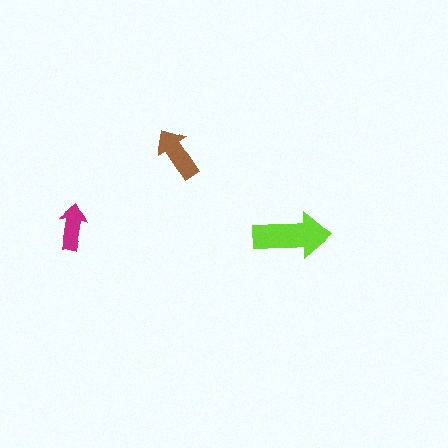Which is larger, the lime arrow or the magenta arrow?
The lime one.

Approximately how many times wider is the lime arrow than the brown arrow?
About 1.5 times wider.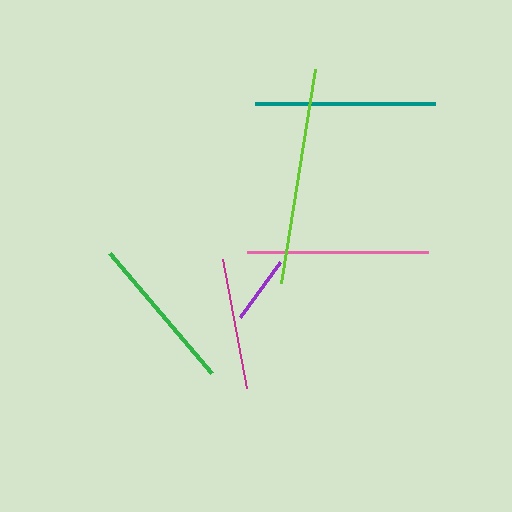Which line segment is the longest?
The lime line is the longest at approximately 217 pixels.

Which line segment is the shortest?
The purple line is the shortest at approximately 69 pixels.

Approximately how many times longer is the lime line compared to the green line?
The lime line is approximately 1.4 times the length of the green line.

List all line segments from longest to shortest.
From longest to shortest: lime, pink, teal, green, magenta, purple.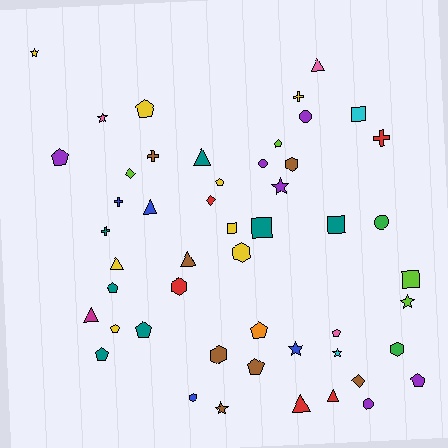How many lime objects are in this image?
There are 4 lime objects.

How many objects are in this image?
There are 50 objects.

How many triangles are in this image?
There are 8 triangles.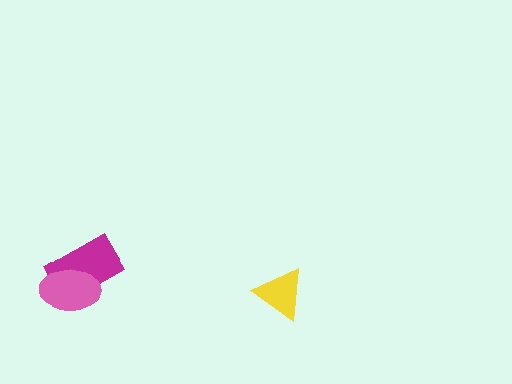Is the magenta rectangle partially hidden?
Yes, it is partially covered by another shape.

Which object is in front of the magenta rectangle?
The pink ellipse is in front of the magenta rectangle.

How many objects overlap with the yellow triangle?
0 objects overlap with the yellow triangle.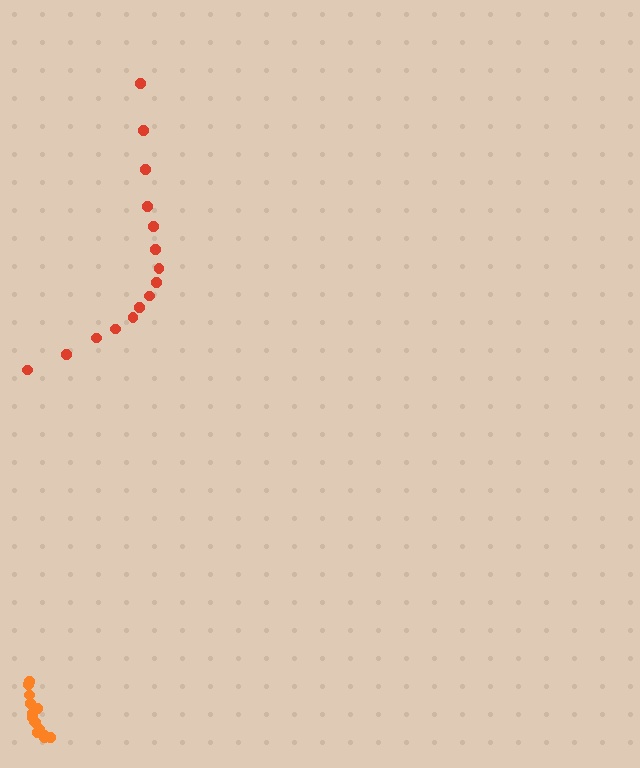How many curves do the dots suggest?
There are 2 distinct paths.